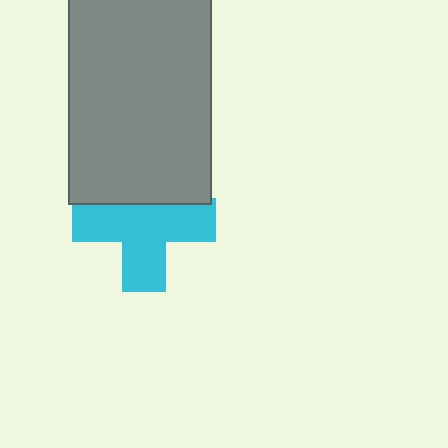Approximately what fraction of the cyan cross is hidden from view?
Roughly 31% of the cyan cross is hidden behind the gray rectangle.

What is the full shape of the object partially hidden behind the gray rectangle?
The partially hidden object is a cyan cross.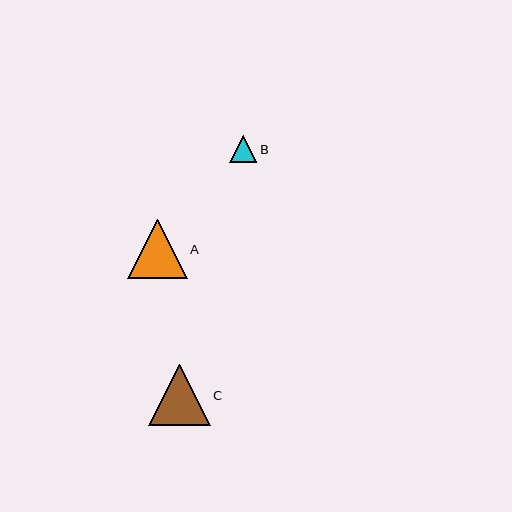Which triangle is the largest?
Triangle C is the largest with a size of approximately 61 pixels.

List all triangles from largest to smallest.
From largest to smallest: C, A, B.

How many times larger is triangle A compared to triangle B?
Triangle A is approximately 2.2 times the size of triangle B.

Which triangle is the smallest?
Triangle B is the smallest with a size of approximately 27 pixels.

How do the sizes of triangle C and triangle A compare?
Triangle C and triangle A are approximately the same size.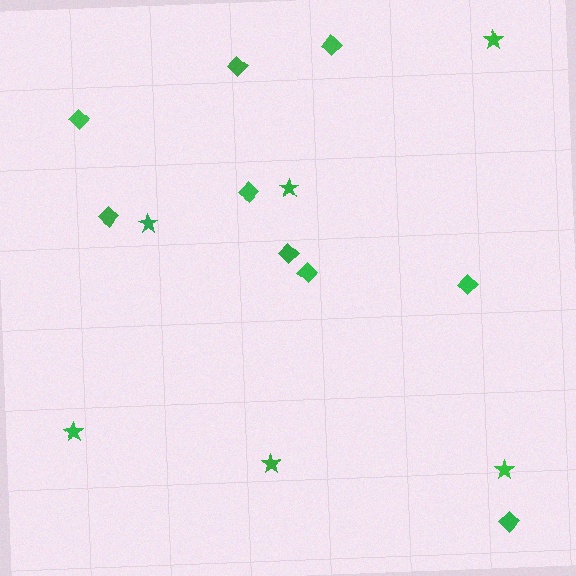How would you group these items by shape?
There are 2 groups: one group of stars (6) and one group of diamonds (9).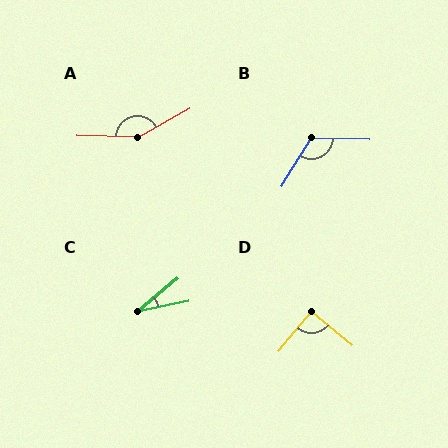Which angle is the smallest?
C, at approximately 28 degrees.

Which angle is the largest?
A, at approximately 150 degrees.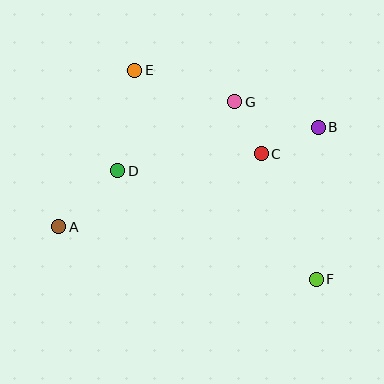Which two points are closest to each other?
Points C and G are closest to each other.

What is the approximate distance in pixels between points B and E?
The distance between B and E is approximately 192 pixels.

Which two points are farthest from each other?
Points A and B are farthest from each other.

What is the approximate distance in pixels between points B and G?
The distance between B and G is approximately 87 pixels.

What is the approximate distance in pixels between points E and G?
The distance between E and G is approximately 105 pixels.